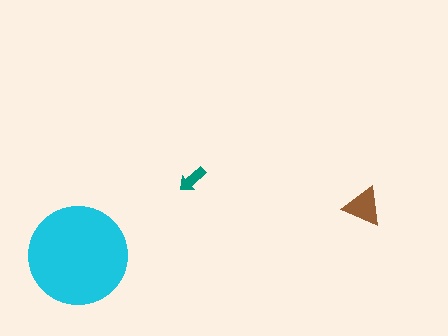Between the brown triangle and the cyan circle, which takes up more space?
The cyan circle.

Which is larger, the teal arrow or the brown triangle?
The brown triangle.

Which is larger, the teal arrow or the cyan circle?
The cyan circle.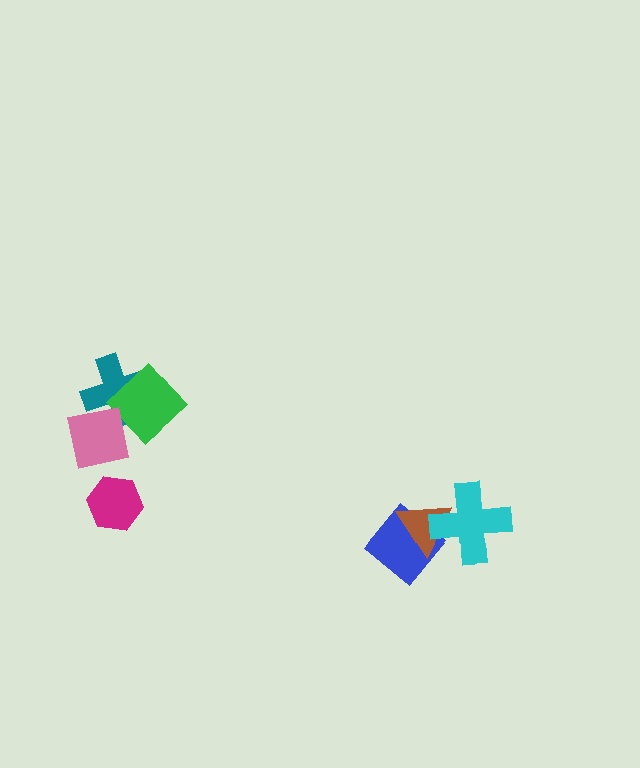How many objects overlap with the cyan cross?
1 object overlaps with the cyan cross.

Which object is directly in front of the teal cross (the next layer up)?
The green diamond is directly in front of the teal cross.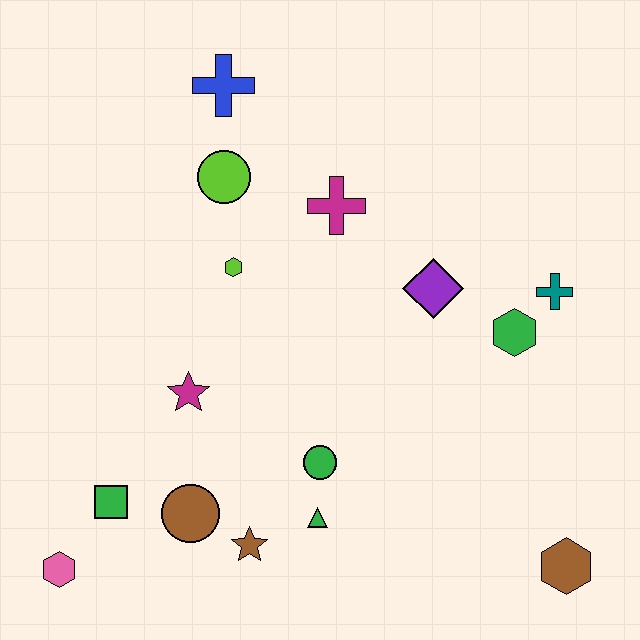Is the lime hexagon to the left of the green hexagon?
Yes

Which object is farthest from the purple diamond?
The pink hexagon is farthest from the purple diamond.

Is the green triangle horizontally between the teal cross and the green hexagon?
No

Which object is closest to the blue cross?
The lime circle is closest to the blue cross.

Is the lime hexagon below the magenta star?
No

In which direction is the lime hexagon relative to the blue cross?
The lime hexagon is below the blue cross.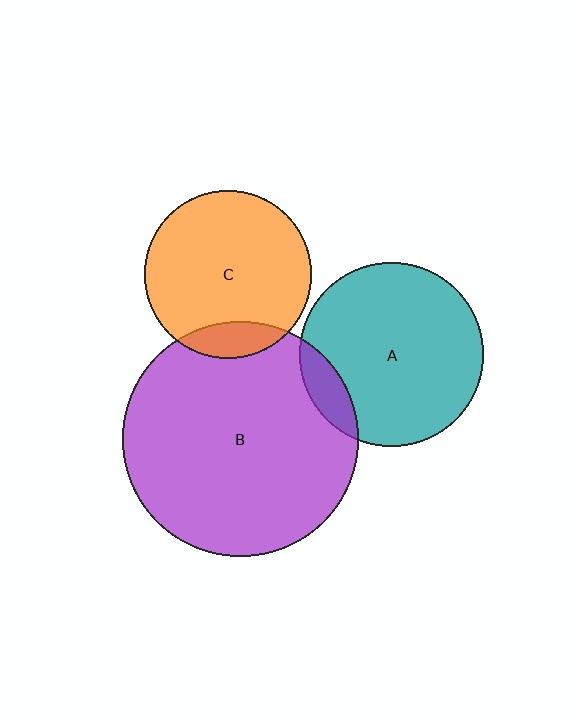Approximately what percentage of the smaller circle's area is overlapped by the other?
Approximately 10%.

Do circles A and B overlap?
Yes.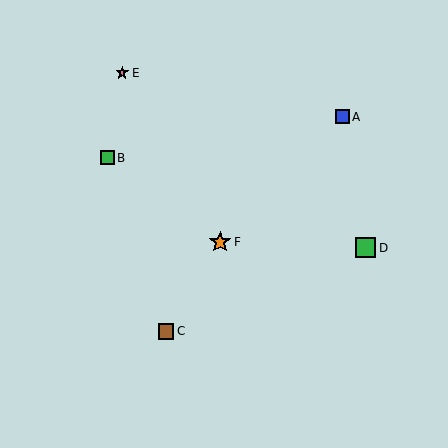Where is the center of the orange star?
The center of the orange star is at (220, 242).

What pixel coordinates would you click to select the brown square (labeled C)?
Click at (166, 331) to select the brown square C.